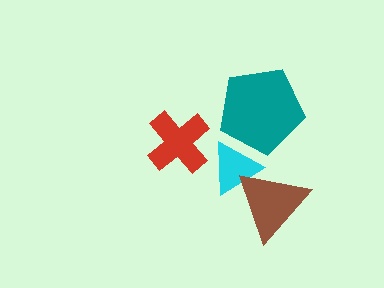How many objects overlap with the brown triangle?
1 object overlaps with the brown triangle.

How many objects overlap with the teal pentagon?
1 object overlaps with the teal pentagon.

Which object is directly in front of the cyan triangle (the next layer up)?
The brown triangle is directly in front of the cyan triangle.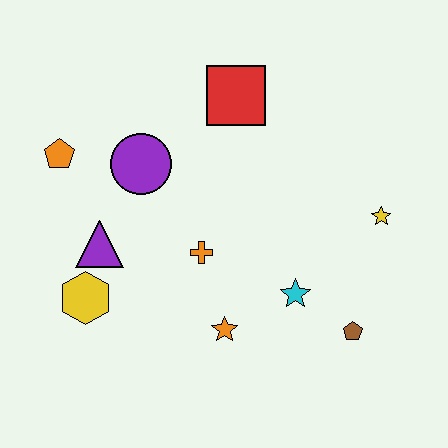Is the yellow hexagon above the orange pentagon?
No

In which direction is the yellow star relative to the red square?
The yellow star is to the right of the red square.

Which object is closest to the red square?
The purple circle is closest to the red square.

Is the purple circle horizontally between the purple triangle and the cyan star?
Yes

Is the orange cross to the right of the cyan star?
No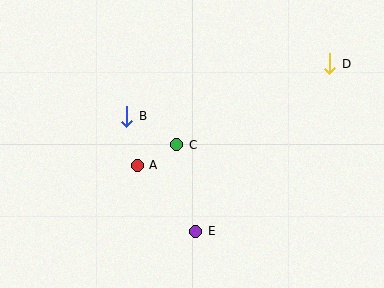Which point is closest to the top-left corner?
Point B is closest to the top-left corner.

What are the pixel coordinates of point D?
Point D is at (330, 64).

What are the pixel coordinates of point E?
Point E is at (196, 231).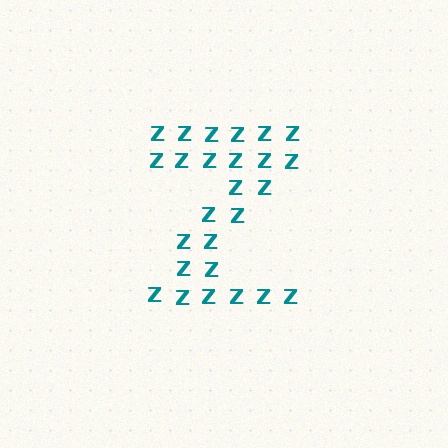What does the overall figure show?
The overall figure shows the letter Z.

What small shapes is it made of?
It is made of small letter Z's.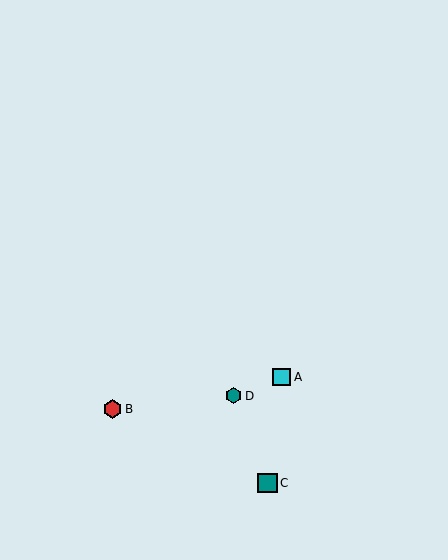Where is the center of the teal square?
The center of the teal square is at (268, 483).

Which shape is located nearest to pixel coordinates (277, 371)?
The cyan square (labeled A) at (282, 377) is nearest to that location.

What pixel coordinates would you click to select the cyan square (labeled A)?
Click at (282, 377) to select the cyan square A.